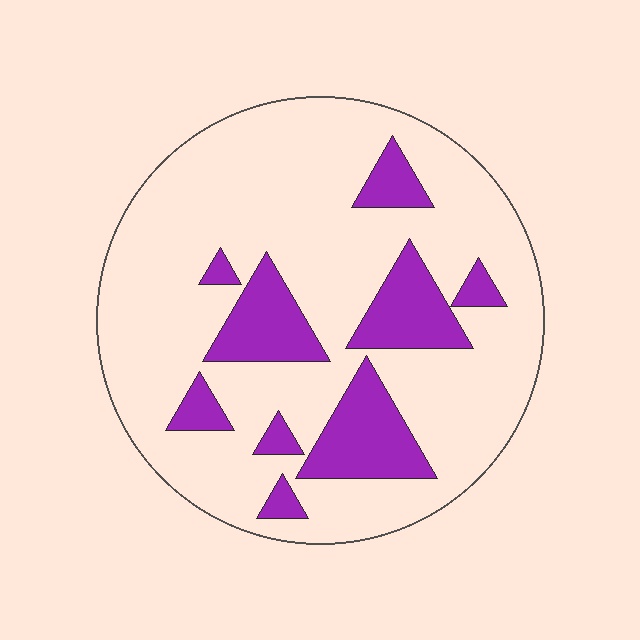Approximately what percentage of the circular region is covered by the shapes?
Approximately 20%.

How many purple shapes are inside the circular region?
9.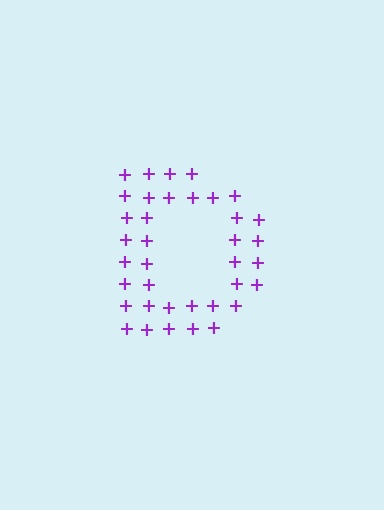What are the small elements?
The small elements are plus signs.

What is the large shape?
The large shape is the letter D.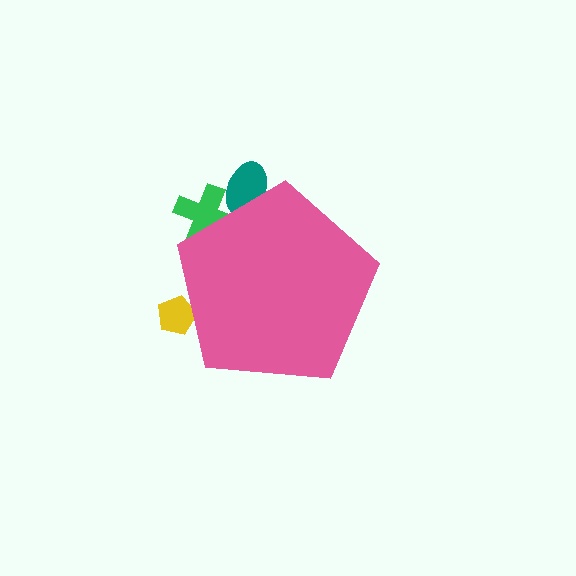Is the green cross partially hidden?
Yes, the green cross is partially hidden behind the pink pentagon.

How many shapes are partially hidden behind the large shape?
3 shapes are partially hidden.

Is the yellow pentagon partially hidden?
Yes, the yellow pentagon is partially hidden behind the pink pentagon.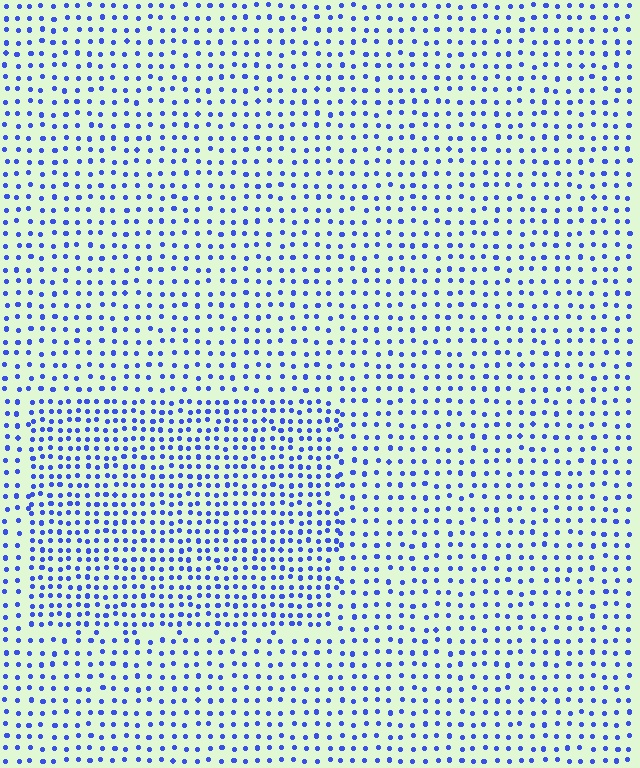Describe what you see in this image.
The image contains small blue elements arranged at two different densities. A rectangle-shaped region is visible where the elements are more densely packed than the surrounding area.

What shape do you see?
I see a rectangle.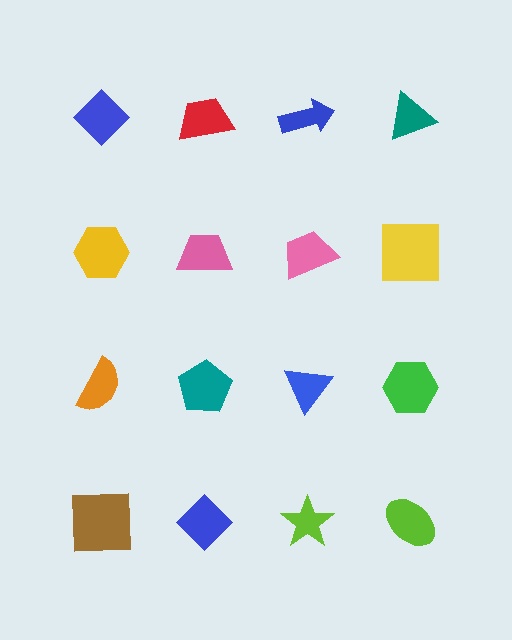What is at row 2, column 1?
A yellow hexagon.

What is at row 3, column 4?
A green hexagon.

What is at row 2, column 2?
A pink trapezoid.